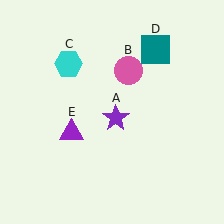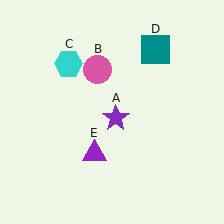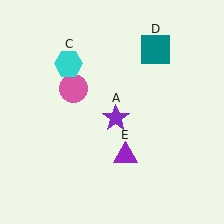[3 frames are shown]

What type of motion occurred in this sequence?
The pink circle (object B), purple triangle (object E) rotated counterclockwise around the center of the scene.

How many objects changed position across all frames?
2 objects changed position: pink circle (object B), purple triangle (object E).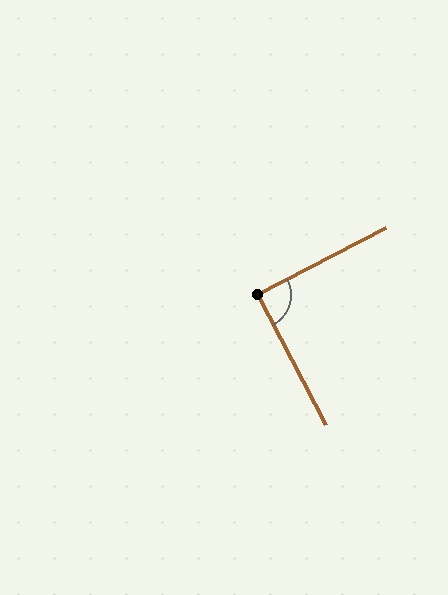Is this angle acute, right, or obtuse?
It is approximately a right angle.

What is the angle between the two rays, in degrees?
Approximately 90 degrees.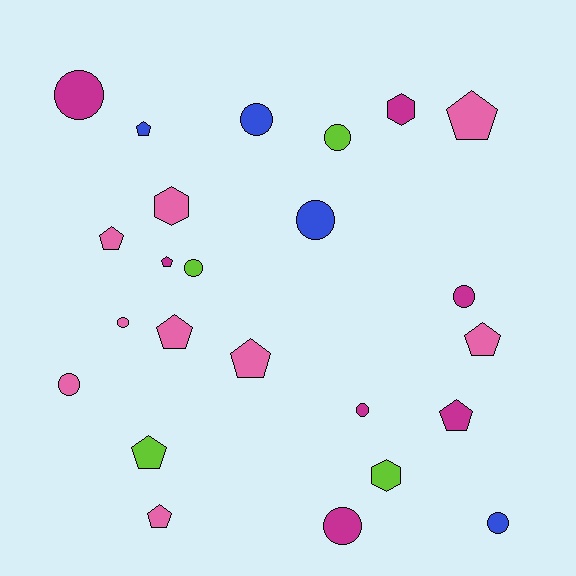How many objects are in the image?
There are 24 objects.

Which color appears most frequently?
Pink, with 9 objects.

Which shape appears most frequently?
Circle, with 11 objects.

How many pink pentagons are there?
There are 6 pink pentagons.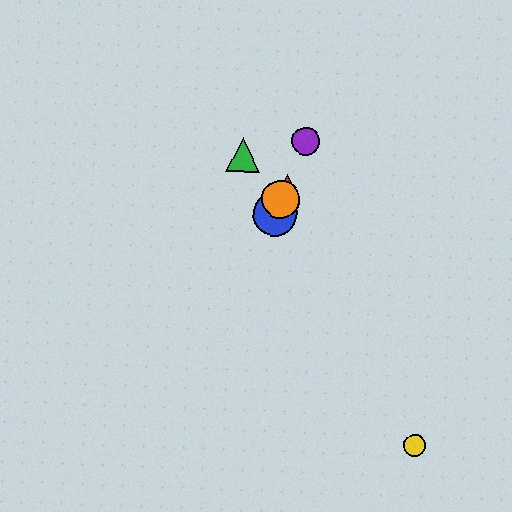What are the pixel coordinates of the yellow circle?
The yellow circle is at (415, 446).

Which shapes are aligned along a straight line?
The red triangle, the blue circle, the purple circle, the orange circle are aligned along a straight line.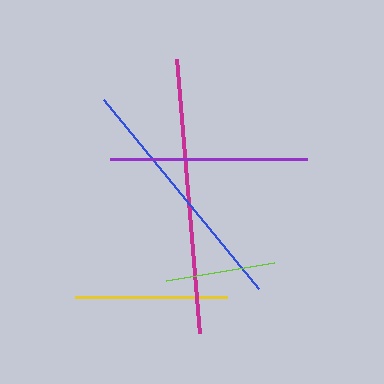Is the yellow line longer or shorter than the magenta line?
The magenta line is longer than the yellow line.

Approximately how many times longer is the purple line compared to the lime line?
The purple line is approximately 1.8 times the length of the lime line.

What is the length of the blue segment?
The blue segment is approximately 244 pixels long.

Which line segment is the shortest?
The lime line is the shortest at approximately 110 pixels.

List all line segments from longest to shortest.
From longest to shortest: magenta, blue, purple, yellow, lime.